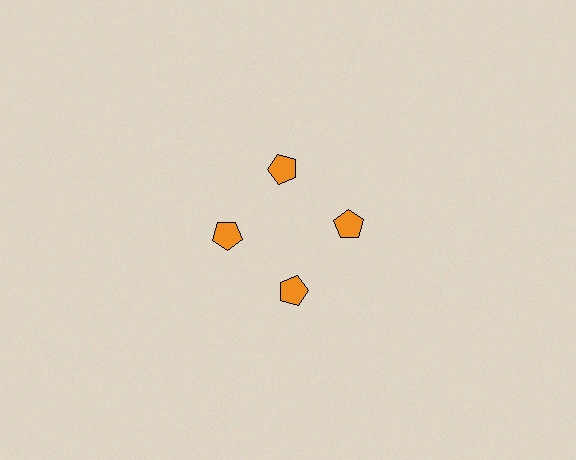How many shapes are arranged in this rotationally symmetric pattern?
There are 4 shapes, arranged in 4 groups of 1.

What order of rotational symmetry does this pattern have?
This pattern has 4-fold rotational symmetry.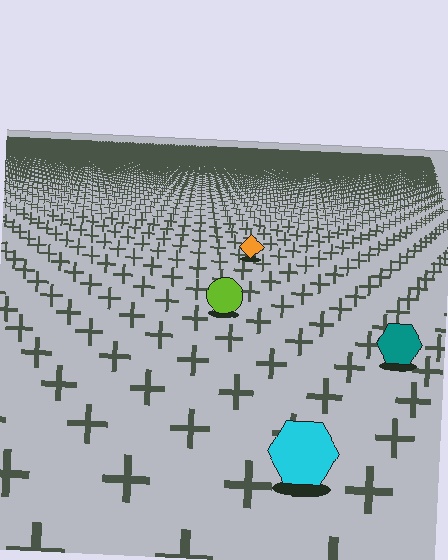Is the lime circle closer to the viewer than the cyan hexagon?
No. The cyan hexagon is closer — you can tell from the texture gradient: the ground texture is coarser near it.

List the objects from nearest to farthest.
From nearest to farthest: the cyan hexagon, the teal hexagon, the lime circle, the orange diamond.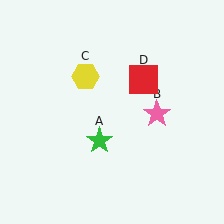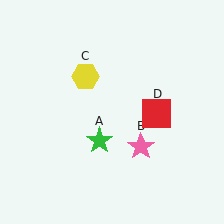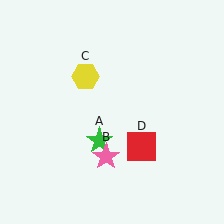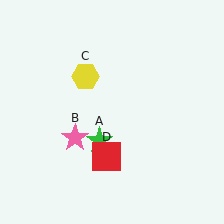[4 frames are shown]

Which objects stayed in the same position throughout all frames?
Green star (object A) and yellow hexagon (object C) remained stationary.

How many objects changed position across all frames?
2 objects changed position: pink star (object B), red square (object D).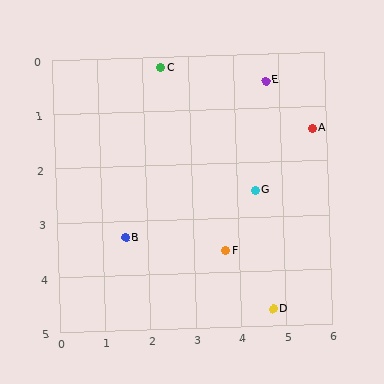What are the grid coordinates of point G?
Point G is at approximately (4.4, 2.5).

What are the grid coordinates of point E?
Point E is at approximately (4.7, 0.5).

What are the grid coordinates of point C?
Point C is at approximately (2.4, 0.2).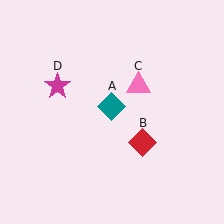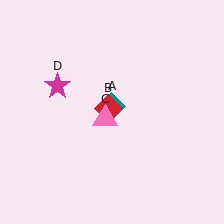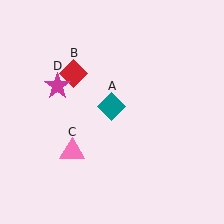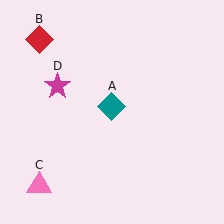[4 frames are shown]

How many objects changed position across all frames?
2 objects changed position: red diamond (object B), pink triangle (object C).